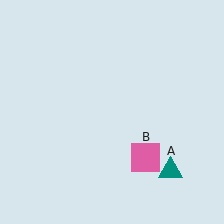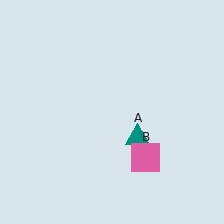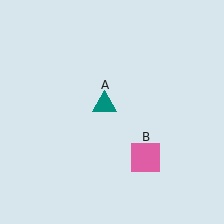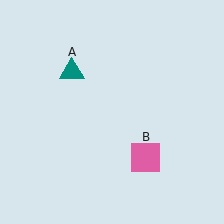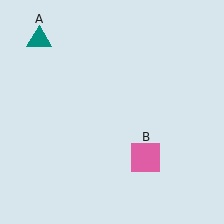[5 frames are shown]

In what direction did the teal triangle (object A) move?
The teal triangle (object A) moved up and to the left.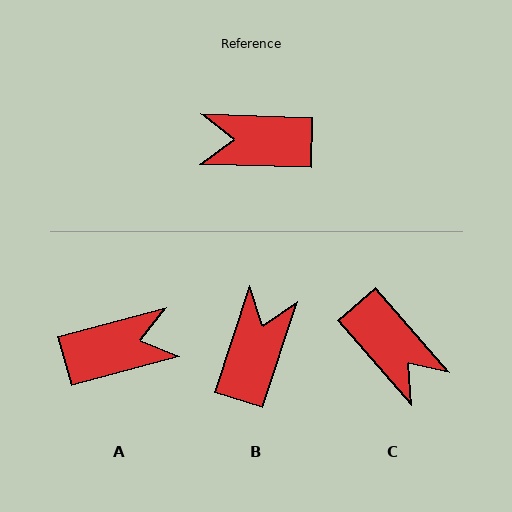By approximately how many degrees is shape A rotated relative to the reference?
Approximately 163 degrees clockwise.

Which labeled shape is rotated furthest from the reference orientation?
A, about 163 degrees away.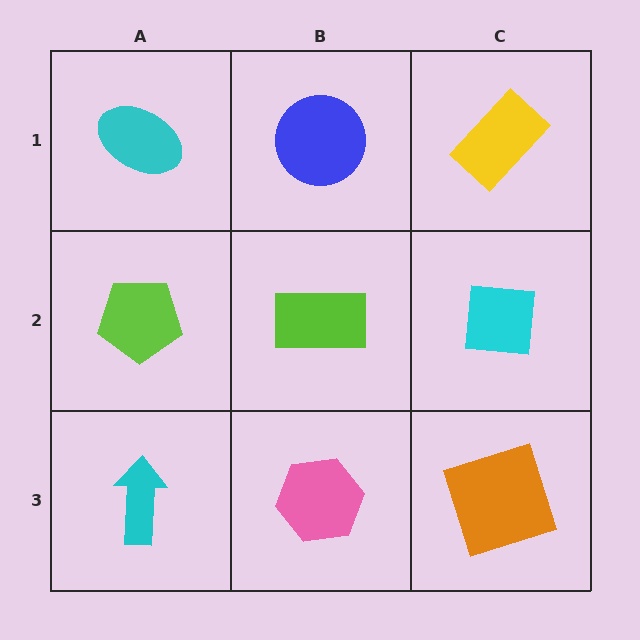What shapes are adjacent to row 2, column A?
A cyan ellipse (row 1, column A), a cyan arrow (row 3, column A), a lime rectangle (row 2, column B).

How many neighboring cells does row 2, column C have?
3.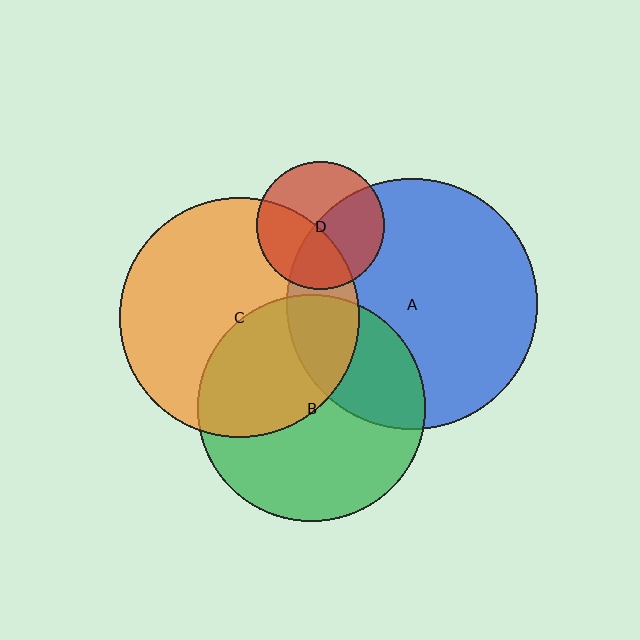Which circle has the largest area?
Circle A (blue).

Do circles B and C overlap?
Yes.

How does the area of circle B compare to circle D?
Approximately 3.2 times.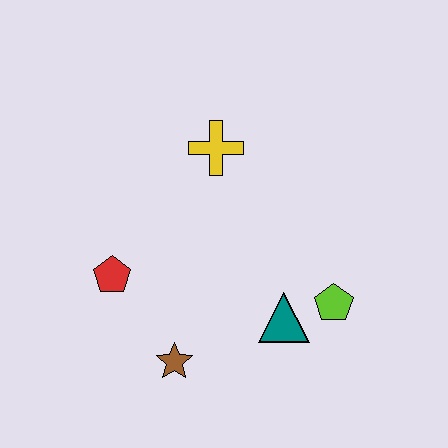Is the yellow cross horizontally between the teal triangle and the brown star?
Yes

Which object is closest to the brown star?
The red pentagon is closest to the brown star.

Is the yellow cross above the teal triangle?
Yes